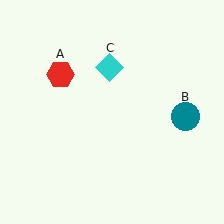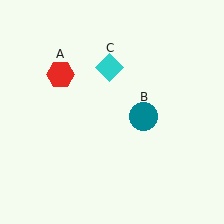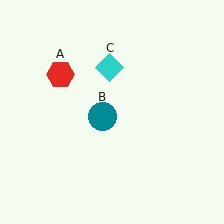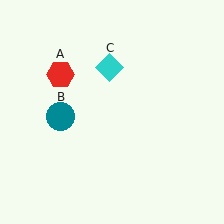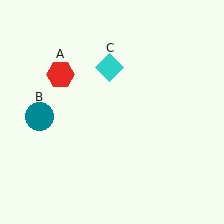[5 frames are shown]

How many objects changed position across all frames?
1 object changed position: teal circle (object B).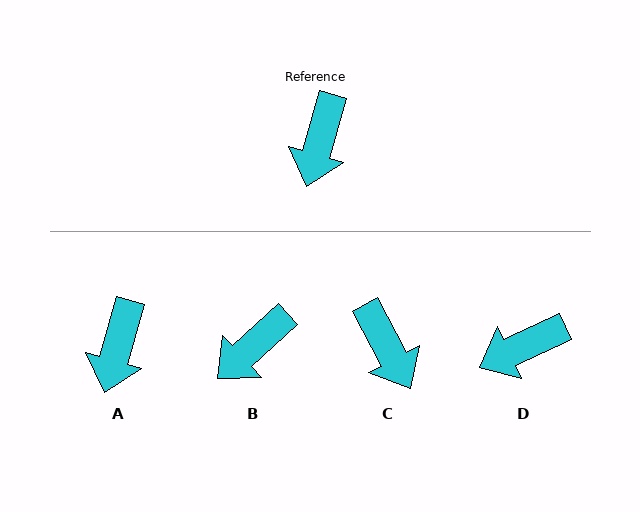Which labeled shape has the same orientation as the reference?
A.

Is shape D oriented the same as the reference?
No, it is off by about 49 degrees.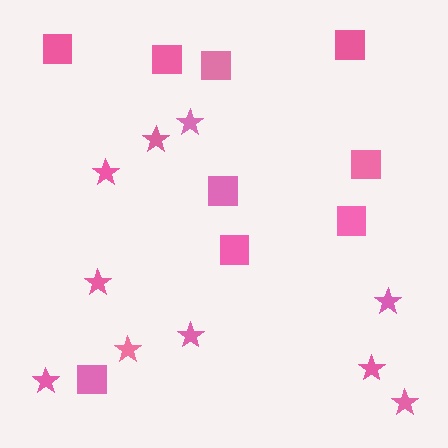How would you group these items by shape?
There are 2 groups: one group of stars (10) and one group of squares (9).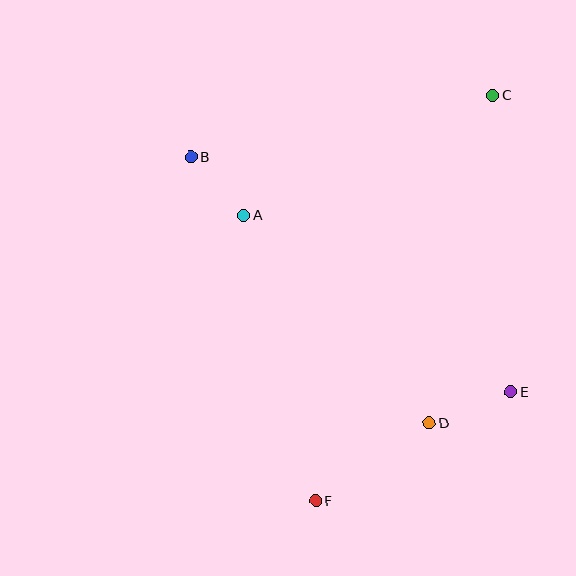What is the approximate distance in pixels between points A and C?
The distance between A and C is approximately 276 pixels.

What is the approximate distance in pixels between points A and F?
The distance between A and F is approximately 295 pixels.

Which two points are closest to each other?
Points A and B are closest to each other.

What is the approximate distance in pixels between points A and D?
The distance between A and D is approximately 279 pixels.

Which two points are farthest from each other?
Points C and F are farthest from each other.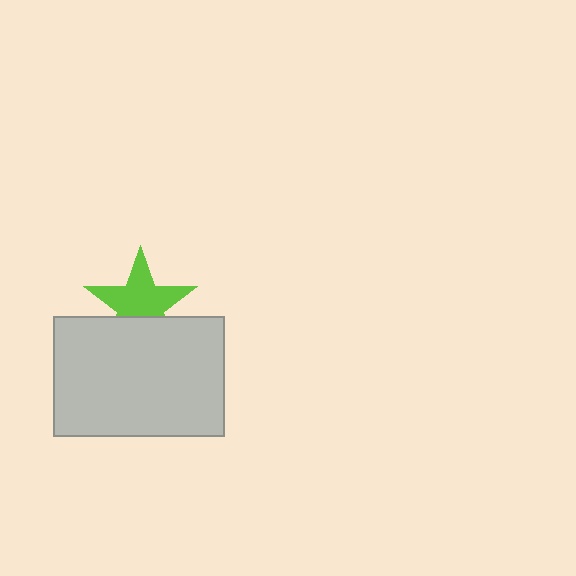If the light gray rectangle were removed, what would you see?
You would see the complete lime star.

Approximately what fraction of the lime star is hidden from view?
Roughly 33% of the lime star is hidden behind the light gray rectangle.